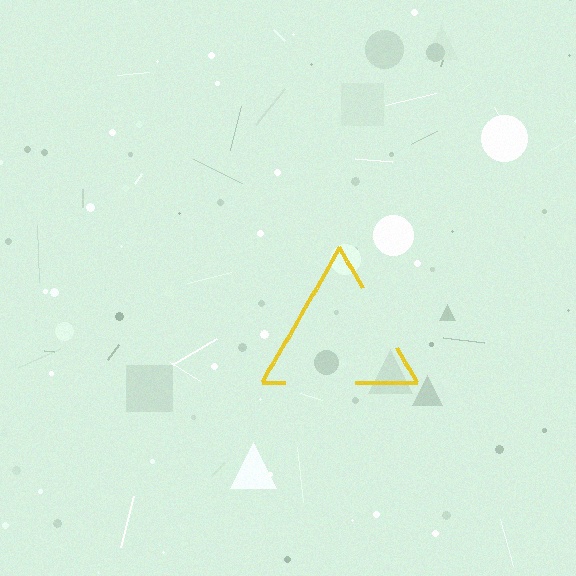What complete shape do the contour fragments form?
The contour fragments form a triangle.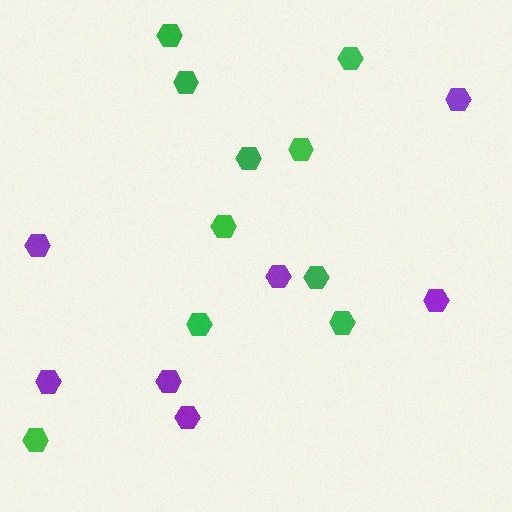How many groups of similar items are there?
There are 2 groups: one group of purple hexagons (7) and one group of green hexagons (10).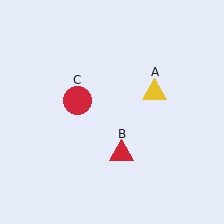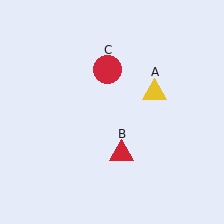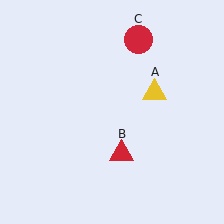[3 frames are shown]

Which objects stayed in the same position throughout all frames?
Yellow triangle (object A) and red triangle (object B) remained stationary.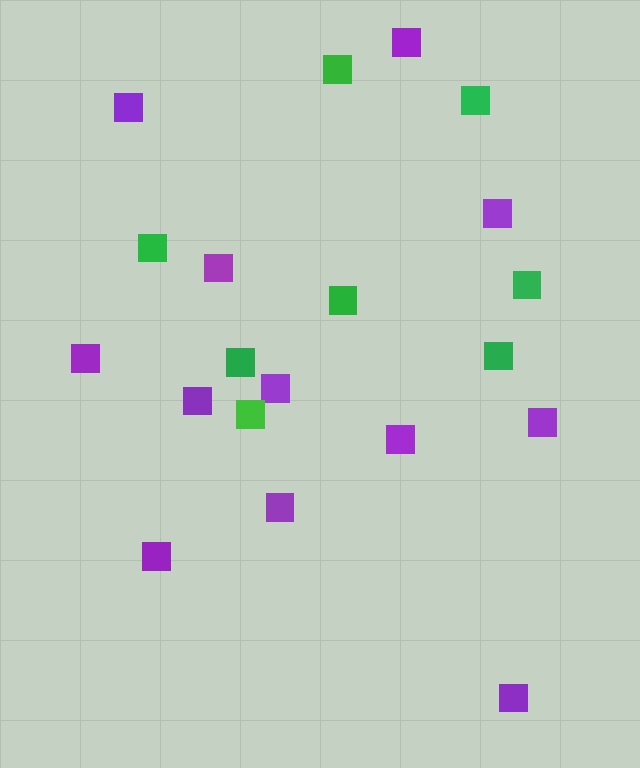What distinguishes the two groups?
There are 2 groups: one group of purple squares (12) and one group of green squares (8).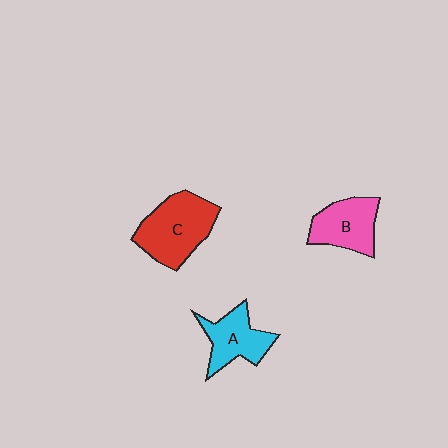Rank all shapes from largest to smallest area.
From largest to smallest: C (red), B (pink), A (cyan).